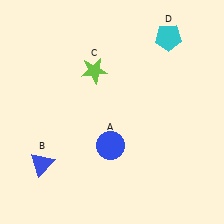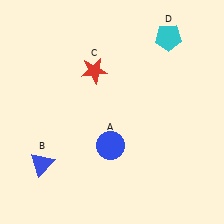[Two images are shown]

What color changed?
The star (C) changed from lime in Image 1 to red in Image 2.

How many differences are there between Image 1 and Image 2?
There is 1 difference between the two images.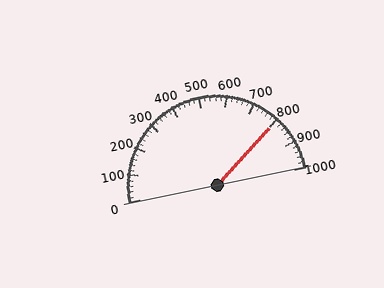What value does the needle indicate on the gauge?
The needle indicates approximately 800.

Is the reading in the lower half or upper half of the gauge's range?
The reading is in the upper half of the range (0 to 1000).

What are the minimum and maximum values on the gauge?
The gauge ranges from 0 to 1000.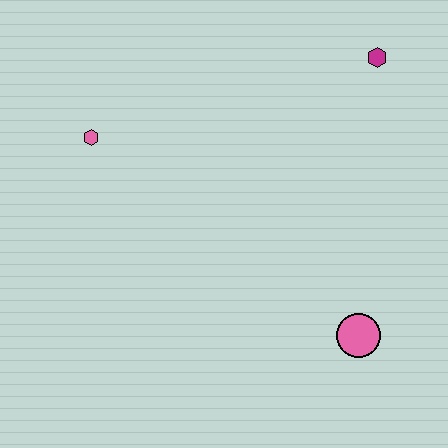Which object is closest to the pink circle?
The magenta hexagon is closest to the pink circle.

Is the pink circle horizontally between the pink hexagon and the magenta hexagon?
Yes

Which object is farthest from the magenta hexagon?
The pink hexagon is farthest from the magenta hexagon.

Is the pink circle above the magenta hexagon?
No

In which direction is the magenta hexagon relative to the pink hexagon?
The magenta hexagon is to the right of the pink hexagon.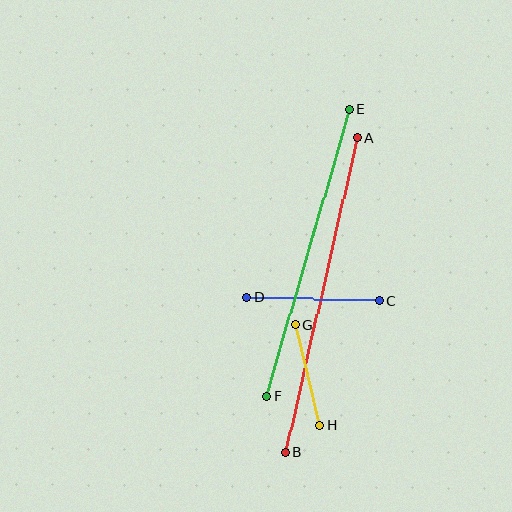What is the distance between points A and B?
The distance is approximately 323 pixels.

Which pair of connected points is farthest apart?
Points A and B are farthest apart.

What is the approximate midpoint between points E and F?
The midpoint is at approximately (308, 253) pixels.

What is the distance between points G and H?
The distance is approximately 102 pixels.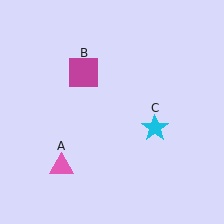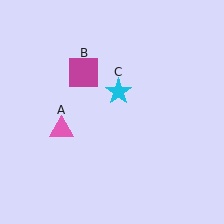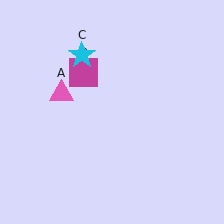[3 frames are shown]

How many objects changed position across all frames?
2 objects changed position: pink triangle (object A), cyan star (object C).